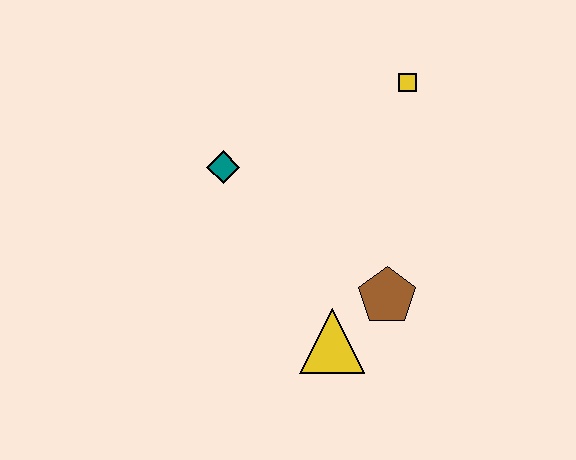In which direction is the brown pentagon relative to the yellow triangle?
The brown pentagon is to the right of the yellow triangle.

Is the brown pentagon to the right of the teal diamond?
Yes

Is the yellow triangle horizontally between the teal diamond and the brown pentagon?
Yes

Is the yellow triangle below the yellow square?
Yes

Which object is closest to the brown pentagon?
The yellow triangle is closest to the brown pentagon.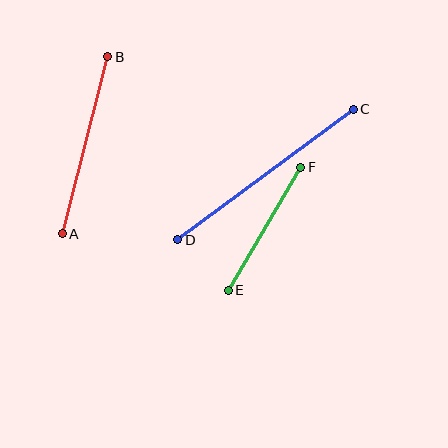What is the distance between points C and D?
The distance is approximately 219 pixels.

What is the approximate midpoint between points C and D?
The midpoint is at approximately (266, 174) pixels.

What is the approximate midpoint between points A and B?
The midpoint is at approximately (85, 145) pixels.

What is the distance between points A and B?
The distance is approximately 183 pixels.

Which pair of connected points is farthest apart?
Points C and D are farthest apart.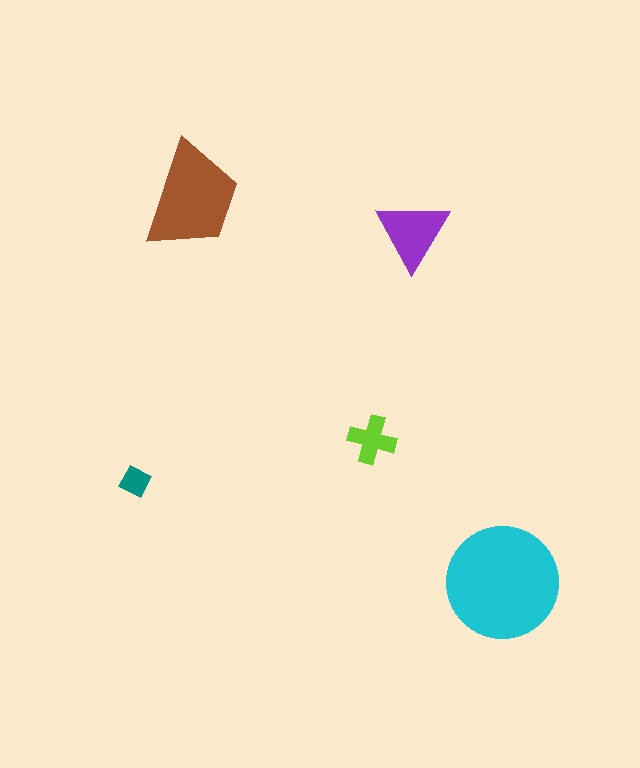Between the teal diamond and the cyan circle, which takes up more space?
The cyan circle.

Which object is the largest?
The cyan circle.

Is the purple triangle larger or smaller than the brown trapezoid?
Smaller.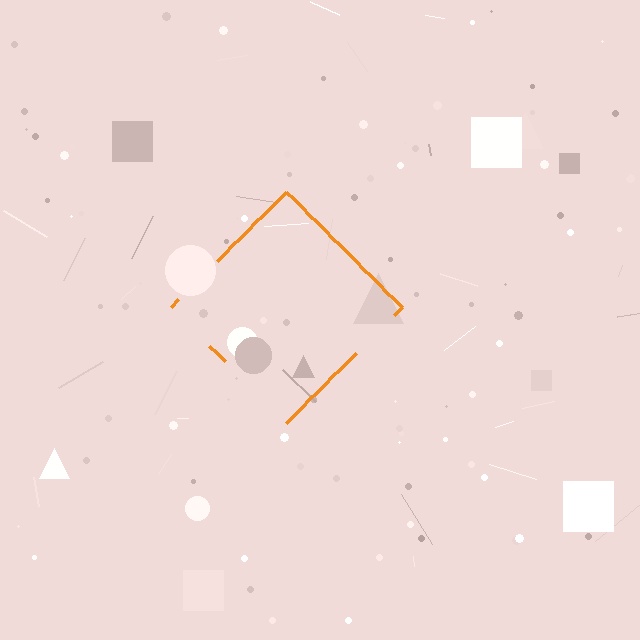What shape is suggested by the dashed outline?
The dashed outline suggests a diamond.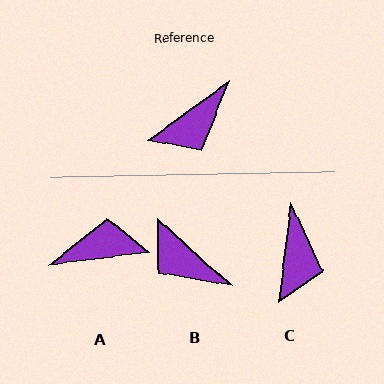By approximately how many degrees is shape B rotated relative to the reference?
Approximately 78 degrees clockwise.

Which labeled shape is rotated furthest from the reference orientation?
A, about 151 degrees away.